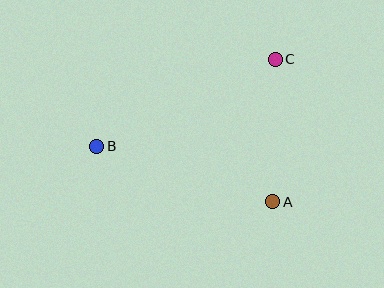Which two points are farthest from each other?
Points B and C are farthest from each other.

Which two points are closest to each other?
Points A and C are closest to each other.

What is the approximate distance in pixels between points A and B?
The distance between A and B is approximately 184 pixels.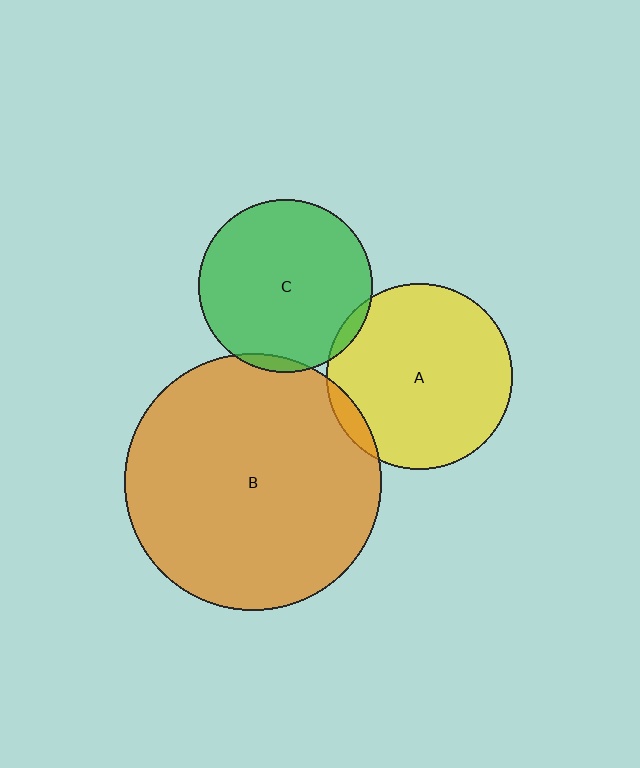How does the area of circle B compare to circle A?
Approximately 1.9 times.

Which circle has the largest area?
Circle B (orange).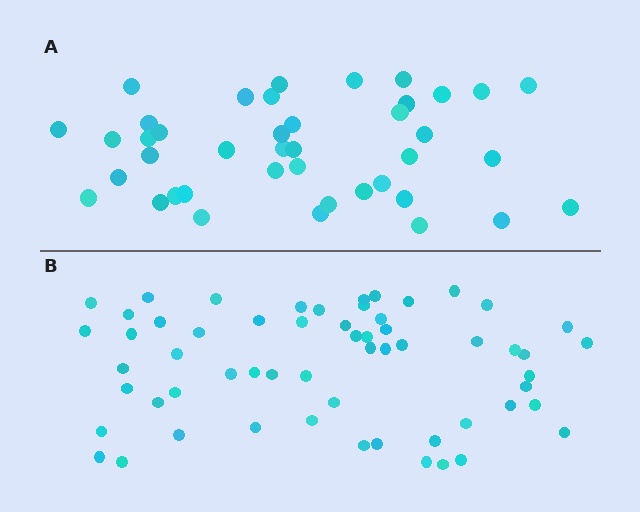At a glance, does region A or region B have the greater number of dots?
Region B (the bottom region) has more dots.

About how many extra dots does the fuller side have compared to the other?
Region B has approximately 20 more dots than region A.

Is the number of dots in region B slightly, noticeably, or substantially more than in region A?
Region B has noticeably more, but not dramatically so. The ratio is roughly 1.4 to 1.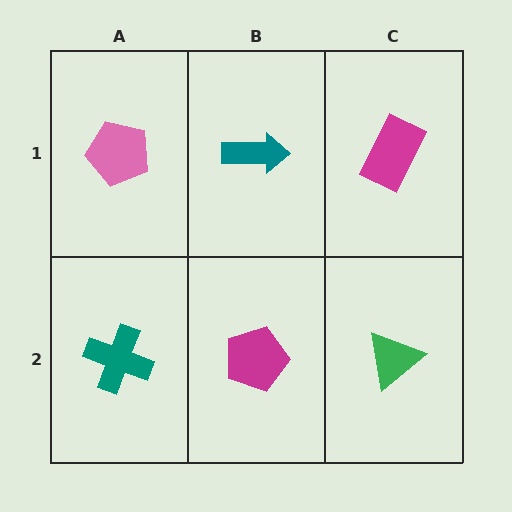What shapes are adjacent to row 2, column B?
A teal arrow (row 1, column B), a teal cross (row 2, column A), a green triangle (row 2, column C).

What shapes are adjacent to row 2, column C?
A magenta rectangle (row 1, column C), a magenta pentagon (row 2, column B).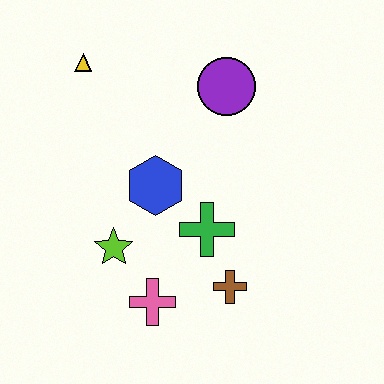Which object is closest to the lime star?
The pink cross is closest to the lime star.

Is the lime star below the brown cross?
No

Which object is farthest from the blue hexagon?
The yellow triangle is farthest from the blue hexagon.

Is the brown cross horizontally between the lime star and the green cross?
No